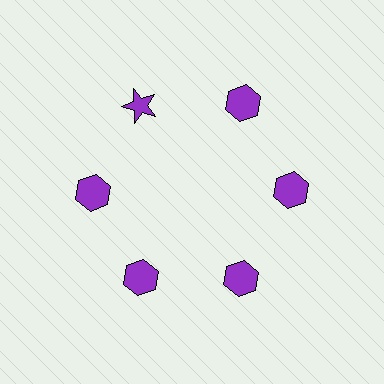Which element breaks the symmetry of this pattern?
The purple star at roughly the 11 o'clock position breaks the symmetry. All other shapes are purple hexagons.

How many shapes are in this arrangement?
There are 6 shapes arranged in a ring pattern.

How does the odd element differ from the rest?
It has a different shape: star instead of hexagon.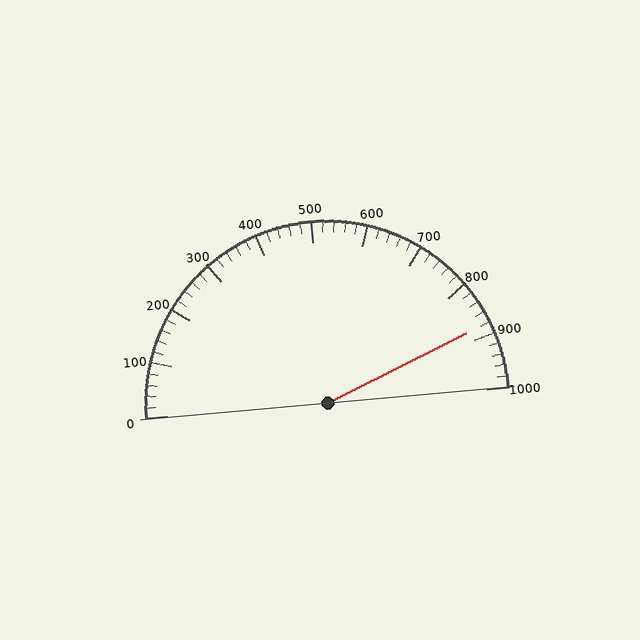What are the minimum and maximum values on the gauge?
The gauge ranges from 0 to 1000.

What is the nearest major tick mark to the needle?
The nearest major tick mark is 900.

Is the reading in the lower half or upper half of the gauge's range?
The reading is in the upper half of the range (0 to 1000).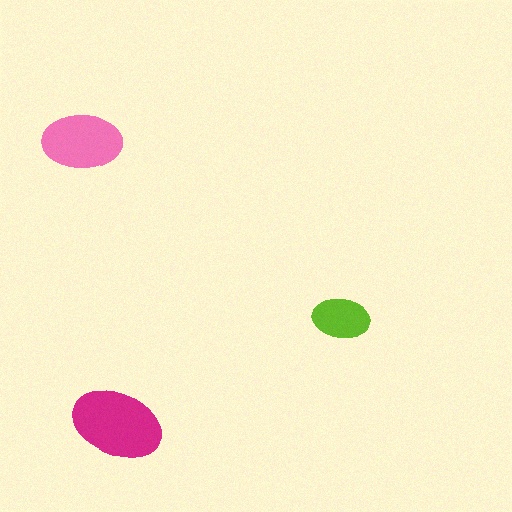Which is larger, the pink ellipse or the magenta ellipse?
The magenta one.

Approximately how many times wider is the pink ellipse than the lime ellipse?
About 1.5 times wider.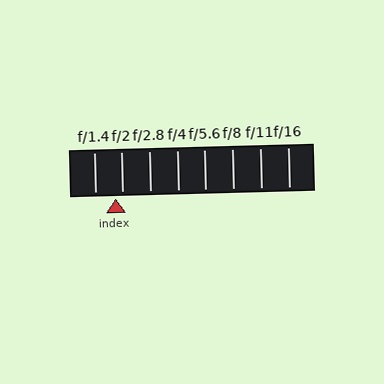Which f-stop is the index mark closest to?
The index mark is closest to f/2.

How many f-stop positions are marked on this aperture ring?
There are 8 f-stop positions marked.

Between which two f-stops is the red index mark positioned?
The index mark is between f/1.4 and f/2.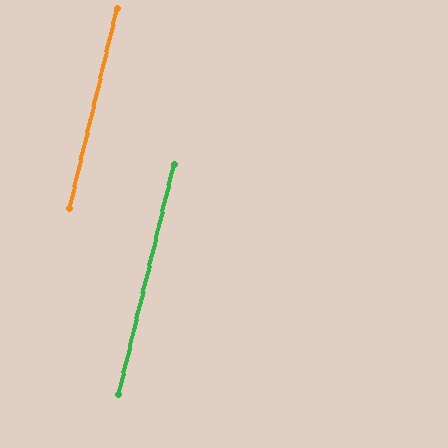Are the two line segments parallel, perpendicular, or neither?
Parallel — their directions differ by only 0.5°.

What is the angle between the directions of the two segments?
Approximately 1 degree.